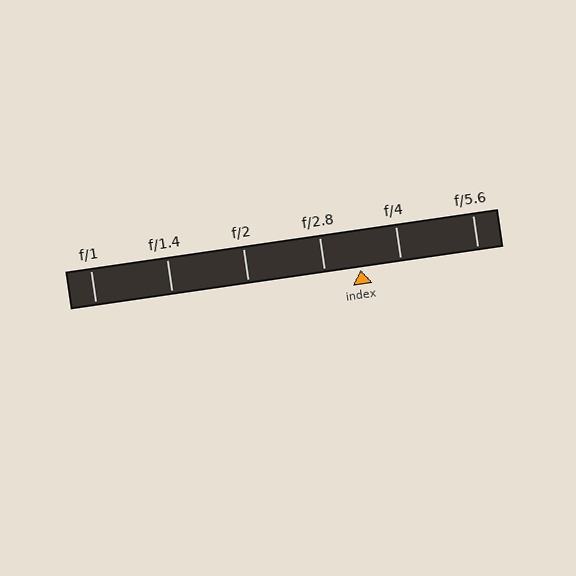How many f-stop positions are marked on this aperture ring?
There are 6 f-stop positions marked.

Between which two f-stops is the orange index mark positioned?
The index mark is between f/2.8 and f/4.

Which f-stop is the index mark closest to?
The index mark is closest to f/2.8.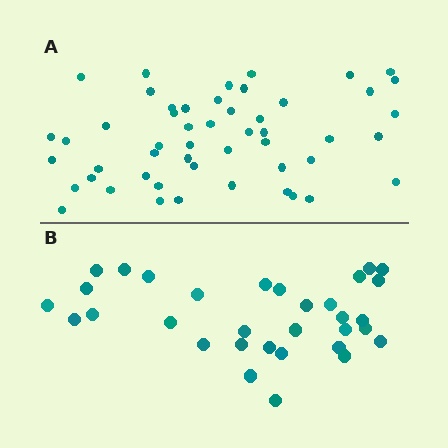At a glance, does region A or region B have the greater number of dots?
Region A (the top region) has more dots.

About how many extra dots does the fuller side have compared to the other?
Region A has approximately 20 more dots than region B.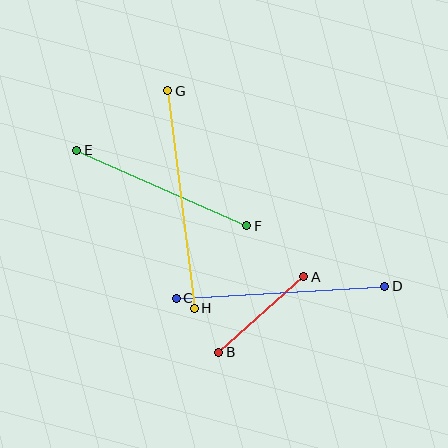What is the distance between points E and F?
The distance is approximately 186 pixels.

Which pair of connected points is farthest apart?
Points G and H are farthest apart.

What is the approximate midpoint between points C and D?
The midpoint is at approximately (281, 292) pixels.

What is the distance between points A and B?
The distance is approximately 114 pixels.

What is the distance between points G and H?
The distance is approximately 219 pixels.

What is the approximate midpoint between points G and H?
The midpoint is at approximately (181, 199) pixels.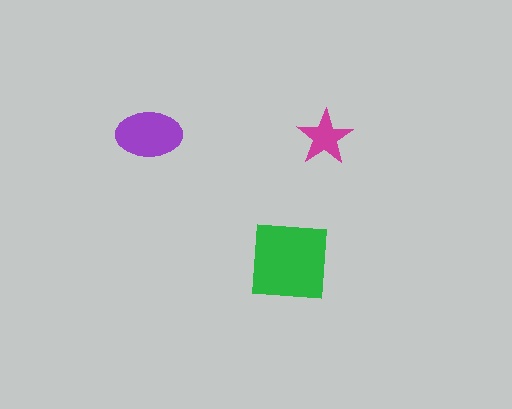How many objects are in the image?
There are 3 objects in the image.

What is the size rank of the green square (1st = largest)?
1st.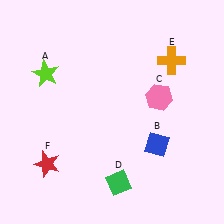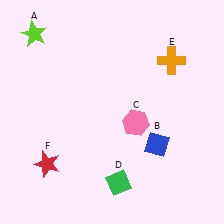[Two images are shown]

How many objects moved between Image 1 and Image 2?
2 objects moved between the two images.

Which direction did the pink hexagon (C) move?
The pink hexagon (C) moved down.